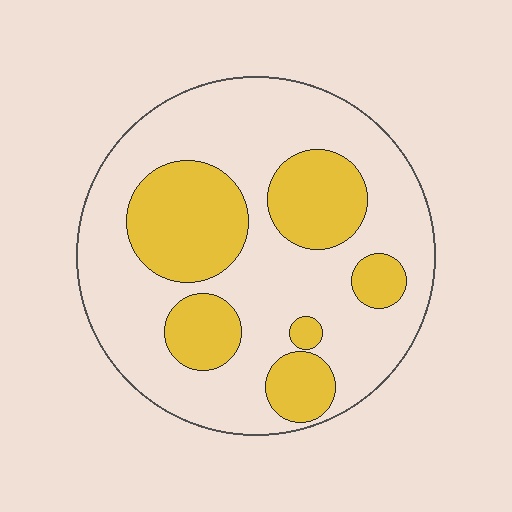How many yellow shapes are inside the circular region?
6.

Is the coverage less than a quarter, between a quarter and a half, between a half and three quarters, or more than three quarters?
Between a quarter and a half.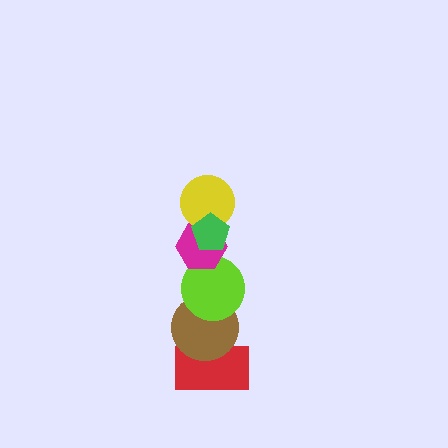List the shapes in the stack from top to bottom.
From top to bottom: the green pentagon, the yellow circle, the magenta hexagon, the lime circle, the brown circle, the red rectangle.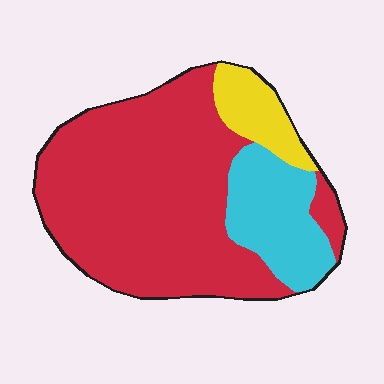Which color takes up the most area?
Red, at roughly 70%.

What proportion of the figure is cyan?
Cyan takes up less than a quarter of the figure.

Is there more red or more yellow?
Red.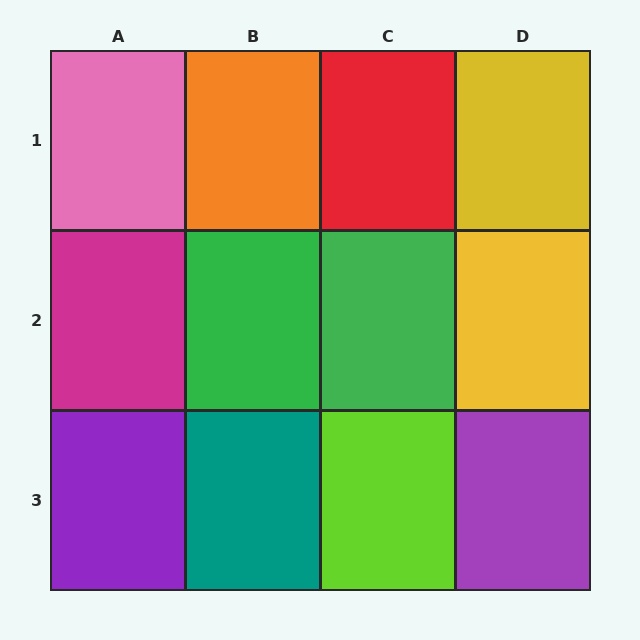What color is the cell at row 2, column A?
Magenta.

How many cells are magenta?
1 cell is magenta.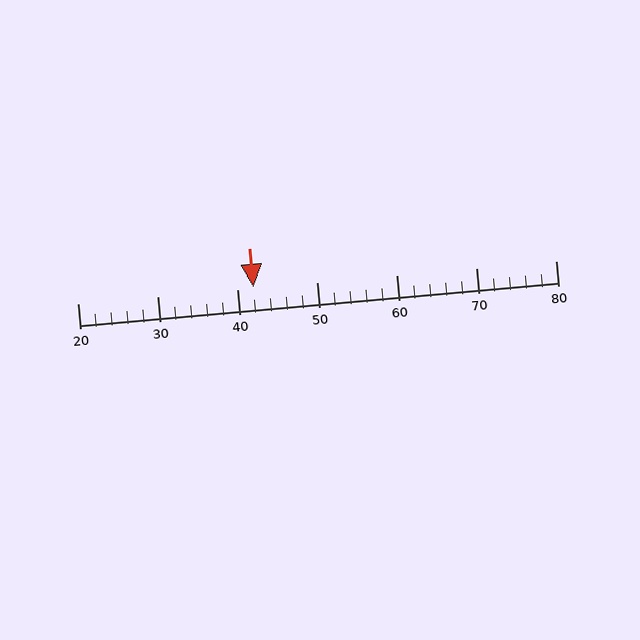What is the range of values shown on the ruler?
The ruler shows values from 20 to 80.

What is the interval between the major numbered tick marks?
The major tick marks are spaced 10 units apart.